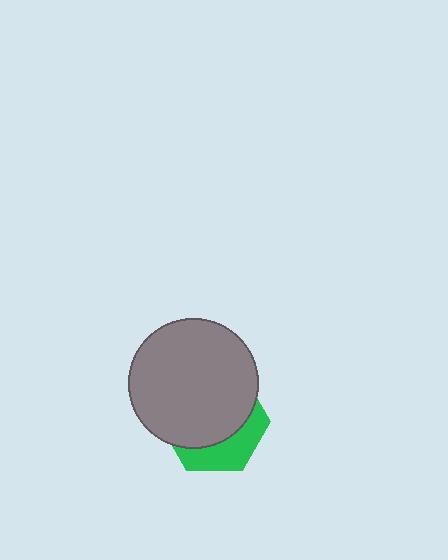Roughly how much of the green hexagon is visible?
A small part of it is visible (roughly 33%).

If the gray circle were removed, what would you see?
You would see the complete green hexagon.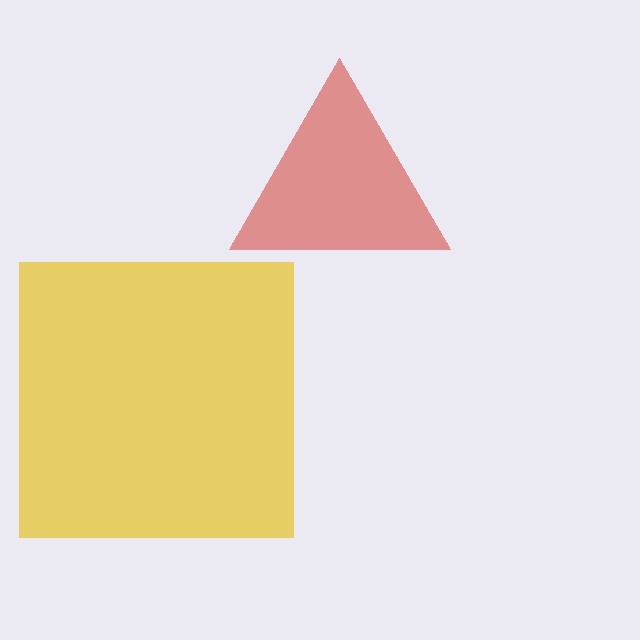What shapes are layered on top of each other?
The layered shapes are: a yellow square, a red triangle.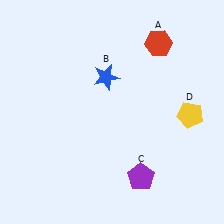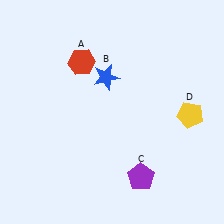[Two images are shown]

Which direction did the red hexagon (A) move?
The red hexagon (A) moved left.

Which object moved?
The red hexagon (A) moved left.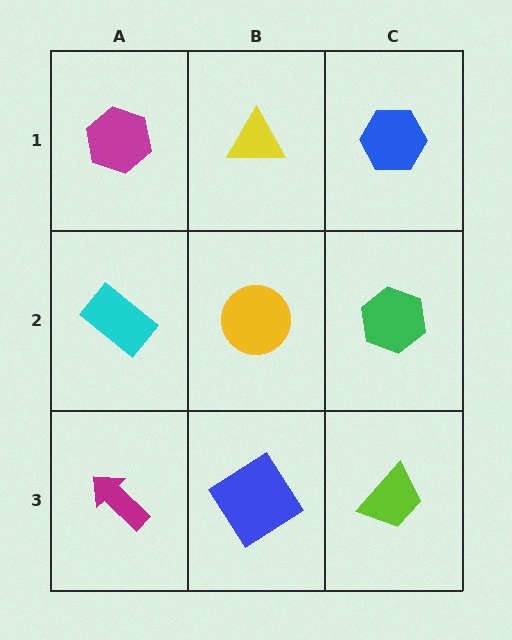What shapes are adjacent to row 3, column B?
A yellow circle (row 2, column B), a magenta arrow (row 3, column A), a lime trapezoid (row 3, column C).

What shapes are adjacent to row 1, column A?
A cyan rectangle (row 2, column A), a yellow triangle (row 1, column B).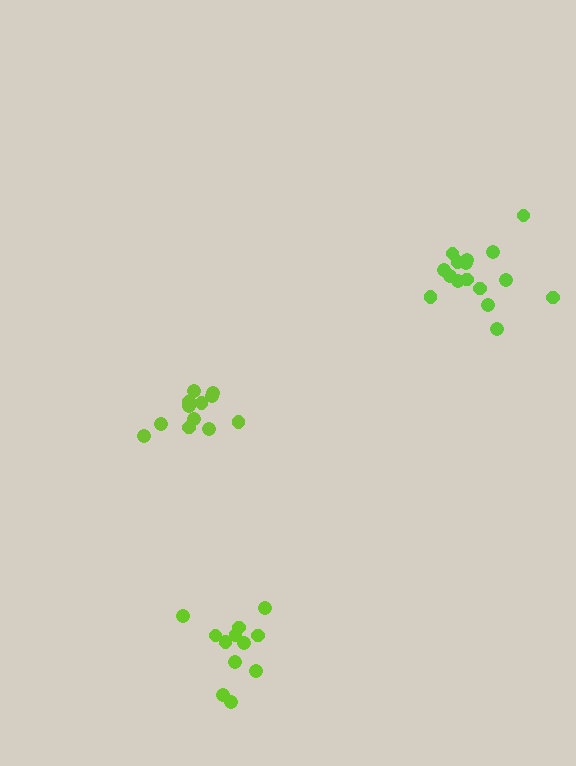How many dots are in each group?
Group 1: 12 dots, Group 2: 12 dots, Group 3: 16 dots (40 total).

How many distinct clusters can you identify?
There are 3 distinct clusters.